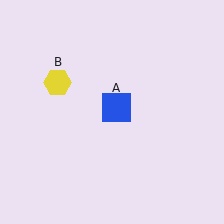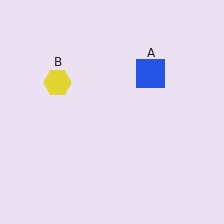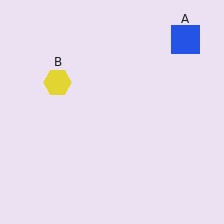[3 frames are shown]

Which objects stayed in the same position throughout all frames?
Yellow hexagon (object B) remained stationary.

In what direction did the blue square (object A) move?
The blue square (object A) moved up and to the right.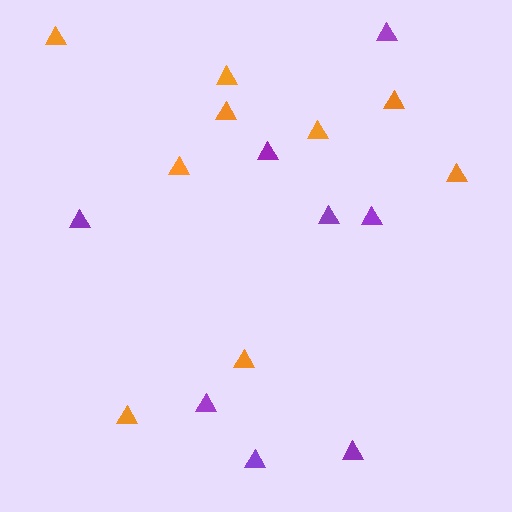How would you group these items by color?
There are 2 groups: one group of orange triangles (9) and one group of purple triangles (8).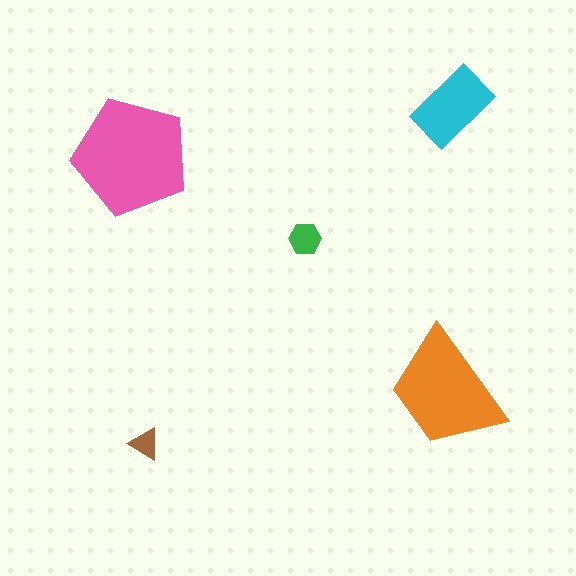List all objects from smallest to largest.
The brown triangle, the green hexagon, the cyan rectangle, the orange trapezoid, the pink pentagon.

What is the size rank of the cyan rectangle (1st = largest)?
3rd.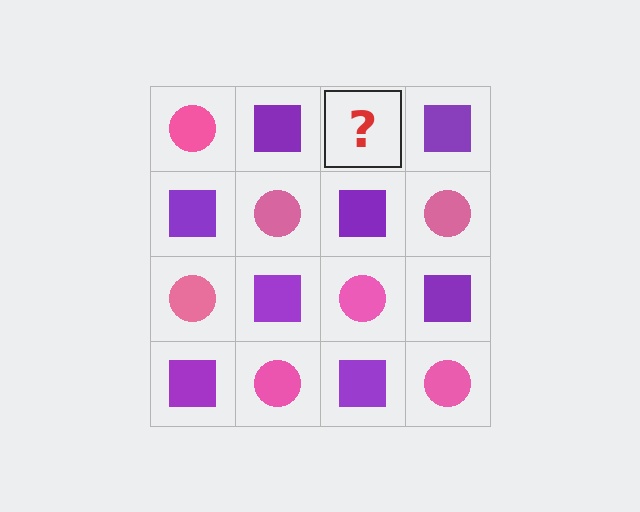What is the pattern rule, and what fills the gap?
The rule is that it alternates pink circle and purple square in a checkerboard pattern. The gap should be filled with a pink circle.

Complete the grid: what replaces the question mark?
The question mark should be replaced with a pink circle.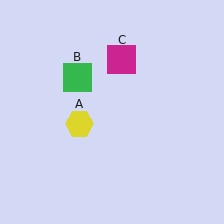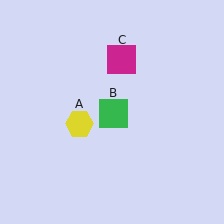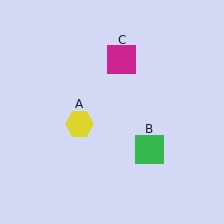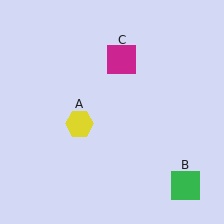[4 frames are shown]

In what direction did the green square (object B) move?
The green square (object B) moved down and to the right.